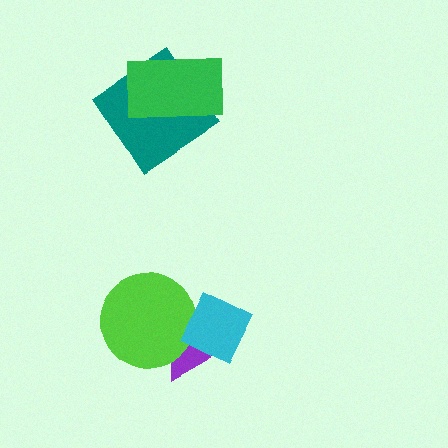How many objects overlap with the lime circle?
2 objects overlap with the lime circle.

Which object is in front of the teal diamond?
The green rectangle is in front of the teal diamond.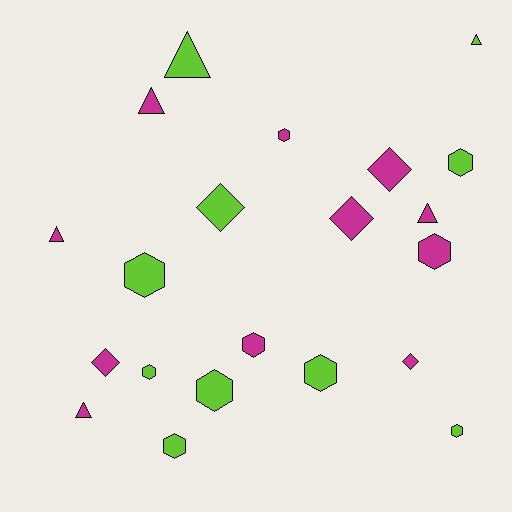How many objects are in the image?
There are 21 objects.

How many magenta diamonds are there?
There are 4 magenta diamonds.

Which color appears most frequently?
Magenta, with 11 objects.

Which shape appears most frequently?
Hexagon, with 10 objects.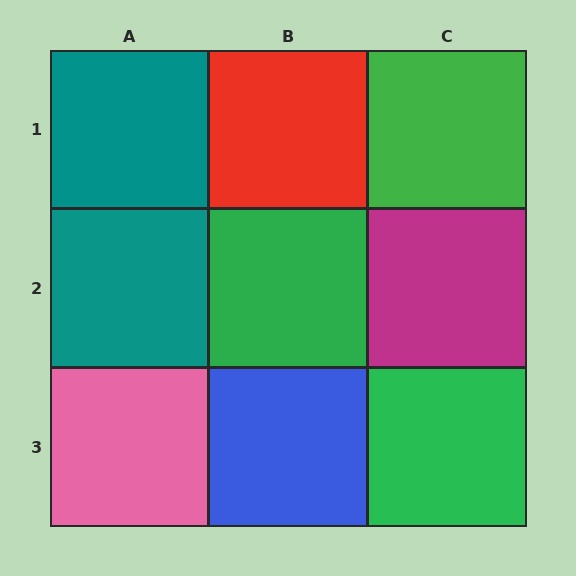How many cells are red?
1 cell is red.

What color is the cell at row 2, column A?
Teal.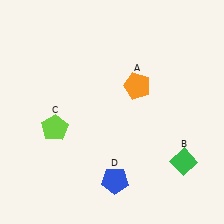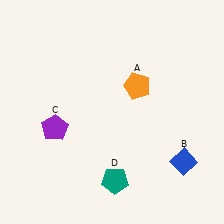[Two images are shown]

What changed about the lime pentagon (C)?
In Image 1, C is lime. In Image 2, it changed to purple.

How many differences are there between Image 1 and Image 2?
There are 3 differences between the two images.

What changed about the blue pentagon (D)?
In Image 1, D is blue. In Image 2, it changed to teal.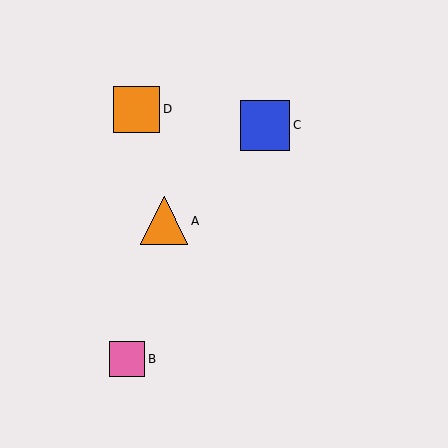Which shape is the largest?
The blue square (labeled C) is the largest.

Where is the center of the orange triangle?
The center of the orange triangle is at (164, 221).